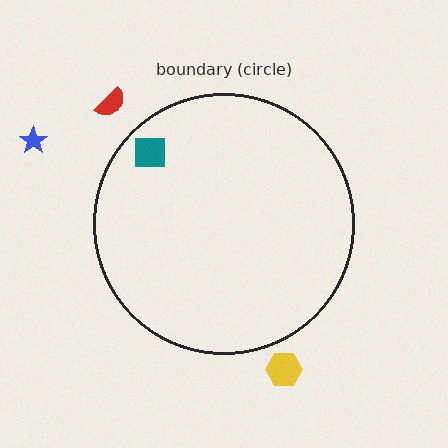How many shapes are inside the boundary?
1 inside, 3 outside.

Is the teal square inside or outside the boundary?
Inside.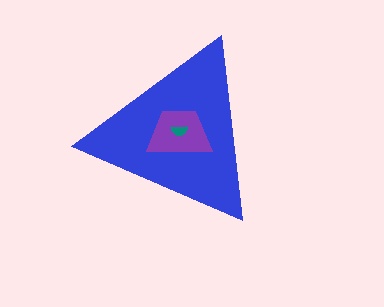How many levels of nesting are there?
3.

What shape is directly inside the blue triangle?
The purple trapezoid.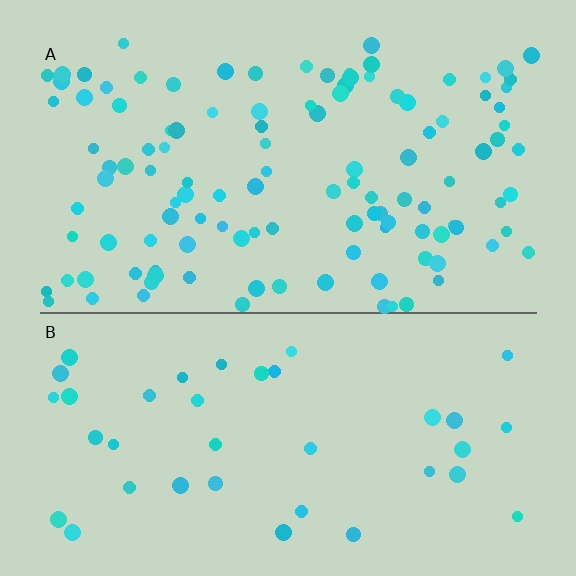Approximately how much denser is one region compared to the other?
Approximately 3.0× — region A over region B.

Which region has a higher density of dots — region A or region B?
A (the top).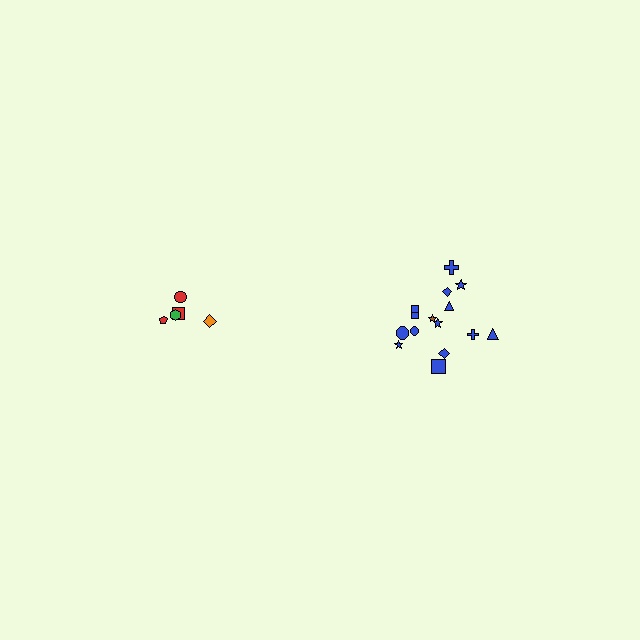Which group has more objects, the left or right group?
The right group.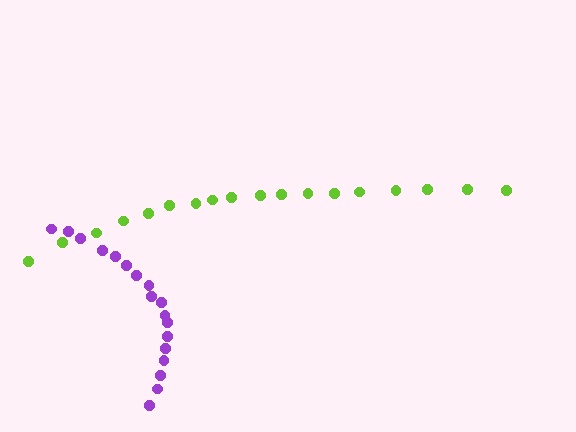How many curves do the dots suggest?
There are 2 distinct paths.